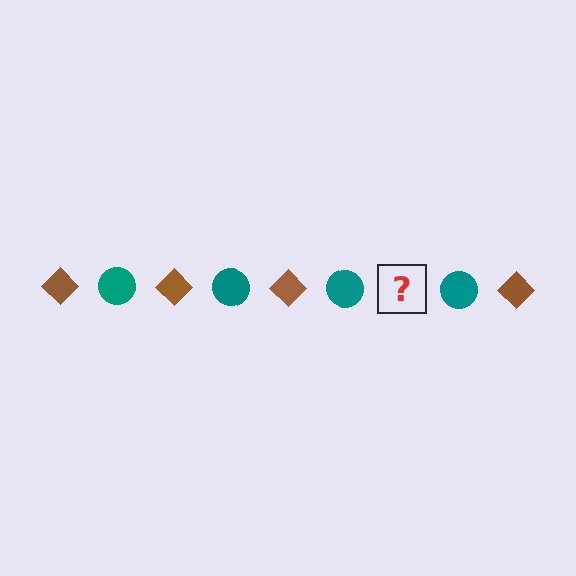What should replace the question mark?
The question mark should be replaced with a brown diamond.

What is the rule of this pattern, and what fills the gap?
The rule is that the pattern alternates between brown diamond and teal circle. The gap should be filled with a brown diamond.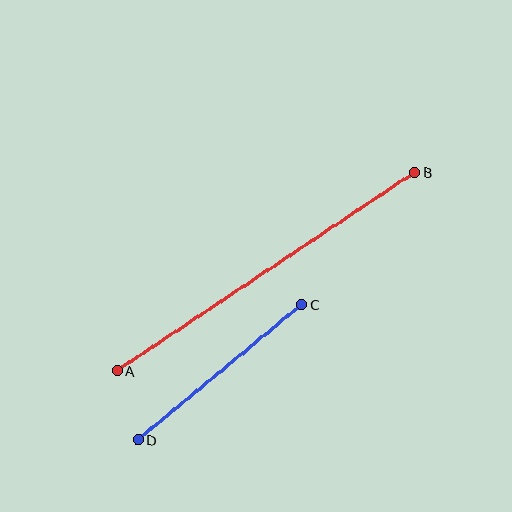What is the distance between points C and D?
The distance is approximately 212 pixels.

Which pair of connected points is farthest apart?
Points A and B are farthest apart.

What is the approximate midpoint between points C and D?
The midpoint is at approximately (220, 372) pixels.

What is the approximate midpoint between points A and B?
The midpoint is at approximately (266, 271) pixels.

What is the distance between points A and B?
The distance is approximately 358 pixels.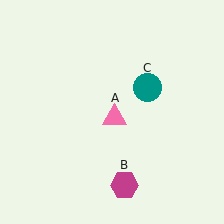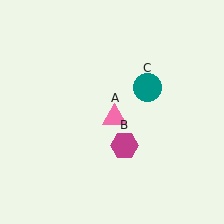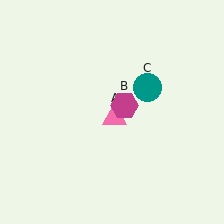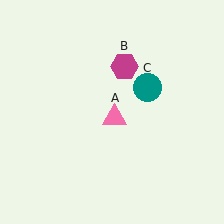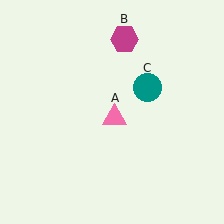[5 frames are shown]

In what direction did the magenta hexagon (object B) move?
The magenta hexagon (object B) moved up.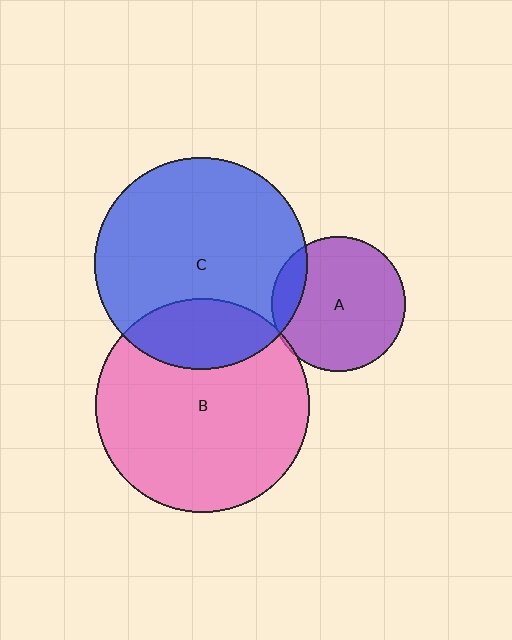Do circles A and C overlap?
Yes.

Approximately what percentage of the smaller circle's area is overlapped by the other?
Approximately 15%.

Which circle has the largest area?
Circle B (pink).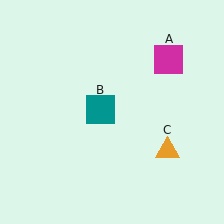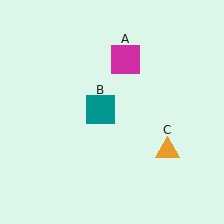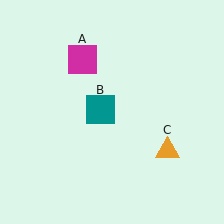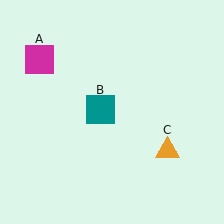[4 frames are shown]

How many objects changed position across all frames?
1 object changed position: magenta square (object A).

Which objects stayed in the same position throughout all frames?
Teal square (object B) and orange triangle (object C) remained stationary.